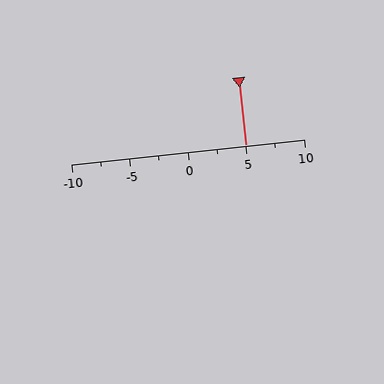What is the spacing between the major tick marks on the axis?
The major ticks are spaced 5 apart.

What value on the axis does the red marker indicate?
The marker indicates approximately 5.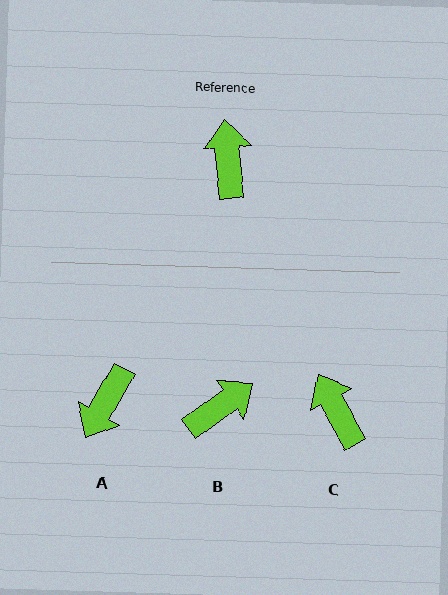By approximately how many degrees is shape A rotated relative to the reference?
Approximately 145 degrees counter-clockwise.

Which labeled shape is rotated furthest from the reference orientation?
A, about 145 degrees away.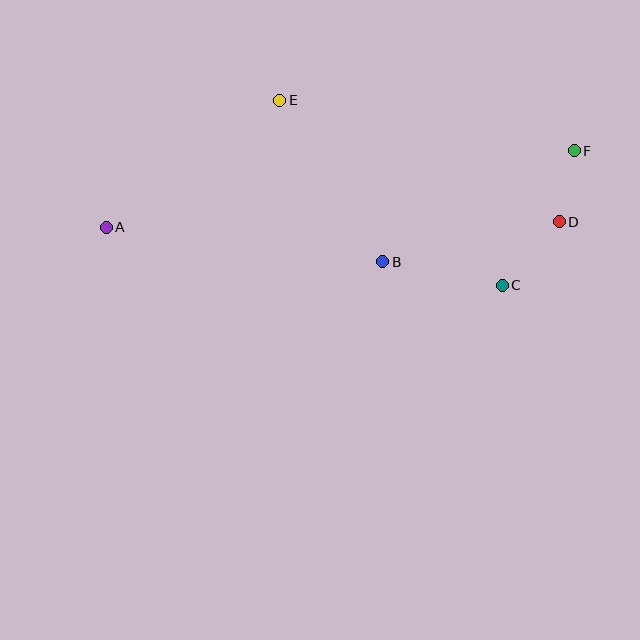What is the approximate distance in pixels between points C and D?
The distance between C and D is approximately 85 pixels.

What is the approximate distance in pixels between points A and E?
The distance between A and E is approximately 215 pixels.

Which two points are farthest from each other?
Points A and F are farthest from each other.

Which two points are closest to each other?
Points D and F are closest to each other.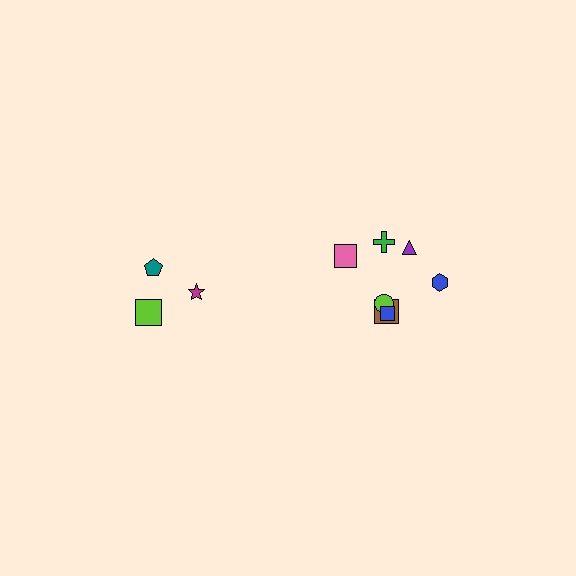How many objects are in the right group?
There are 7 objects.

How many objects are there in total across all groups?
There are 10 objects.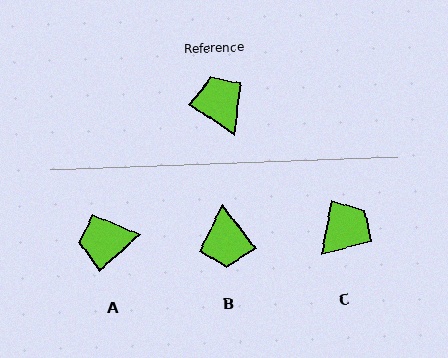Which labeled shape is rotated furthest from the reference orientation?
B, about 160 degrees away.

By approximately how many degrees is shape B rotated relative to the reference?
Approximately 160 degrees counter-clockwise.